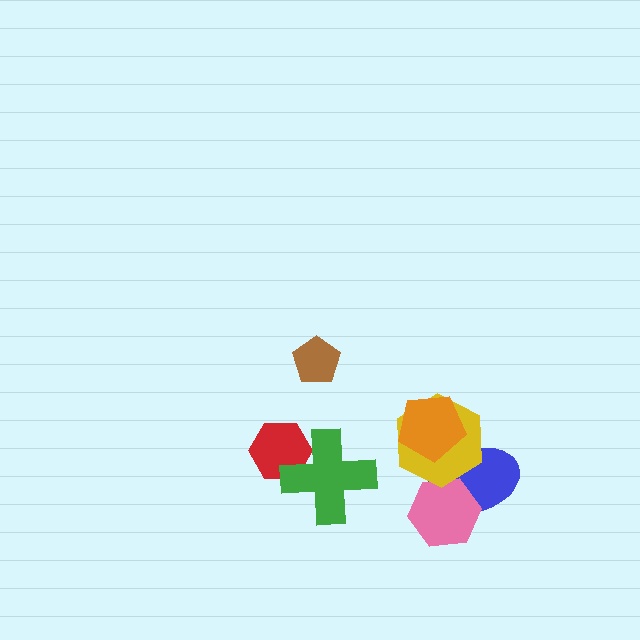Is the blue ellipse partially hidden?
Yes, it is partially covered by another shape.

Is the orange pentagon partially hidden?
No, no other shape covers it.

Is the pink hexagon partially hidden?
Yes, it is partially covered by another shape.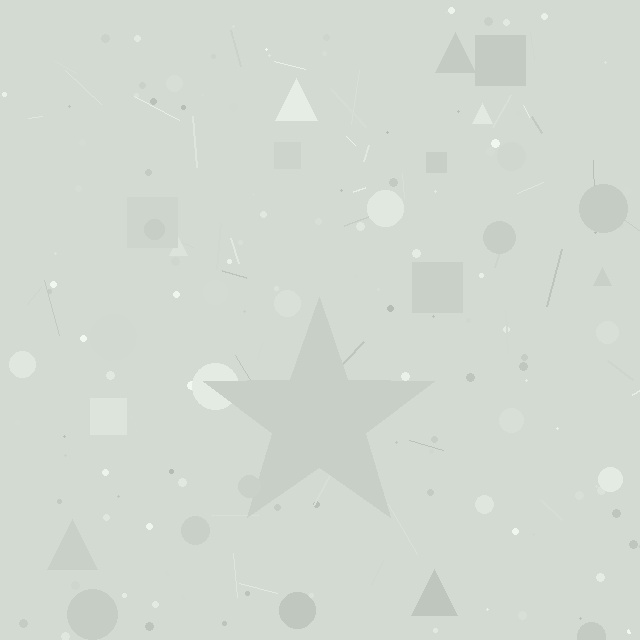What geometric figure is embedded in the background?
A star is embedded in the background.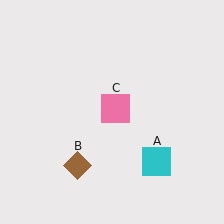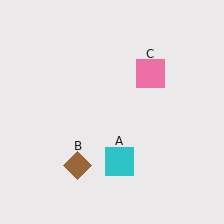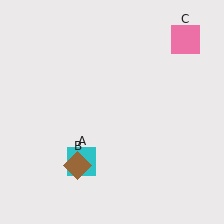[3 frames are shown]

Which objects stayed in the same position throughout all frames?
Brown diamond (object B) remained stationary.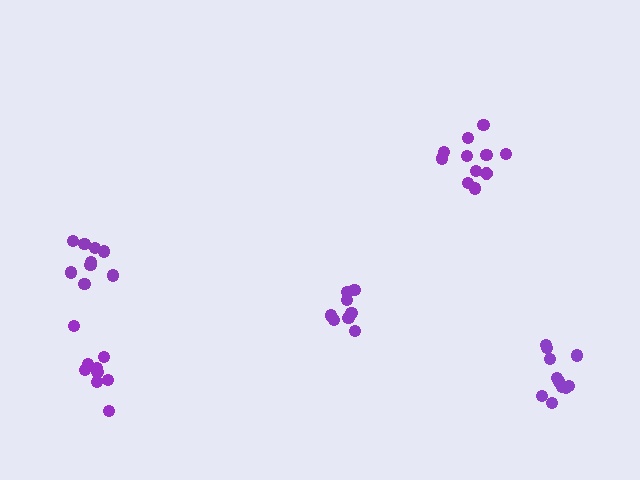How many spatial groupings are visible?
There are 5 spatial groupings.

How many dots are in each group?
Group 1: 9 dots, Group 2: 8 dots, Group 3: 9 dots, Group 4: 11 dots, Group 5: 11 dots (48 total).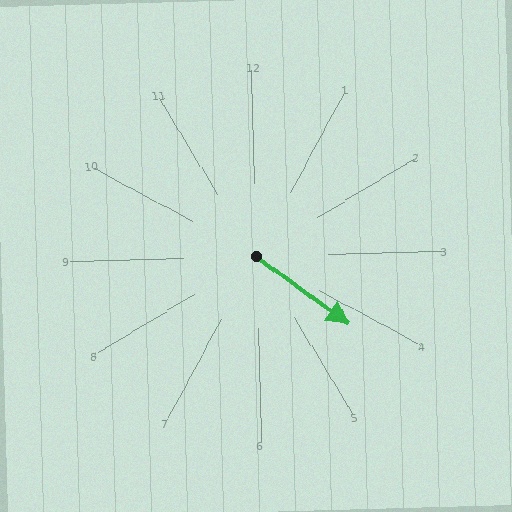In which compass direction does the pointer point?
Southeast.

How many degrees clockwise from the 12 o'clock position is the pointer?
Approximately 128 degrees.